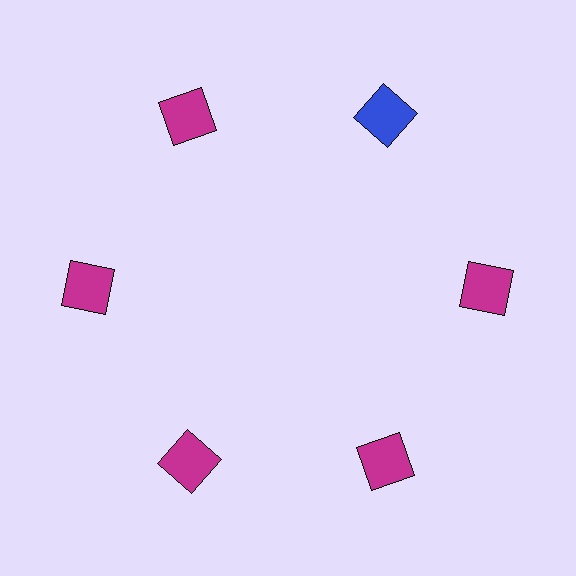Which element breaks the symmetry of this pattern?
The blue square at roughly the 1 o'clock position breaks the symmetry. All other shapes are magenta squares.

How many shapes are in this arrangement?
There are 6 shapes arranged in a ring pattern.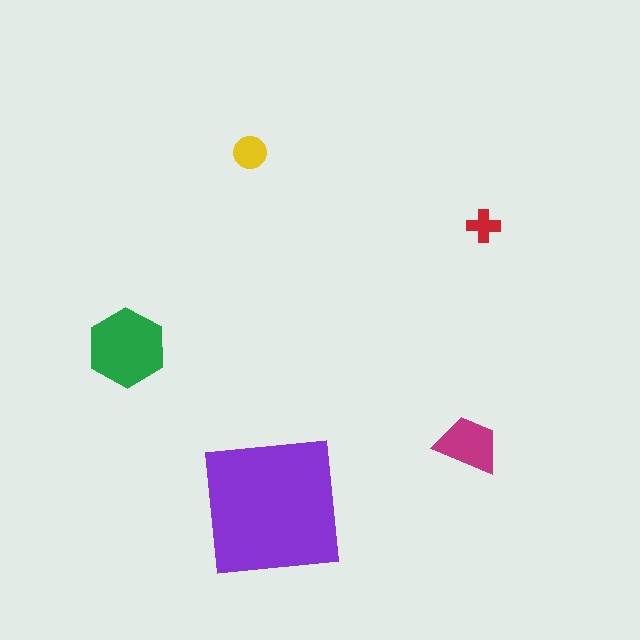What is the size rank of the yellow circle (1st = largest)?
4th.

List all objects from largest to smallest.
The purple square, the green hexagon, the magenta trapezoid, the yellow circle, the red cross.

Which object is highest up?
The yellow circle is topmost.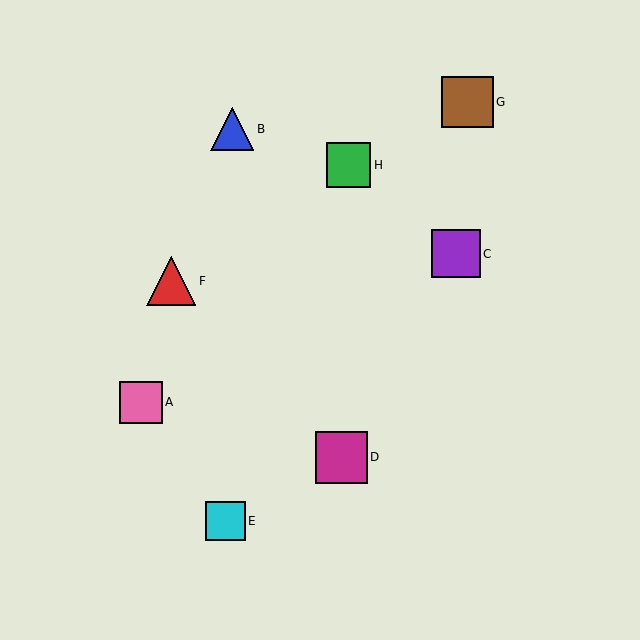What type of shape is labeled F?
Shape F is a red triangle.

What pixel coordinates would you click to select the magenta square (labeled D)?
Click at (341, 457) to select the magenta square D.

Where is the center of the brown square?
The center of the brown square is at (468, 102).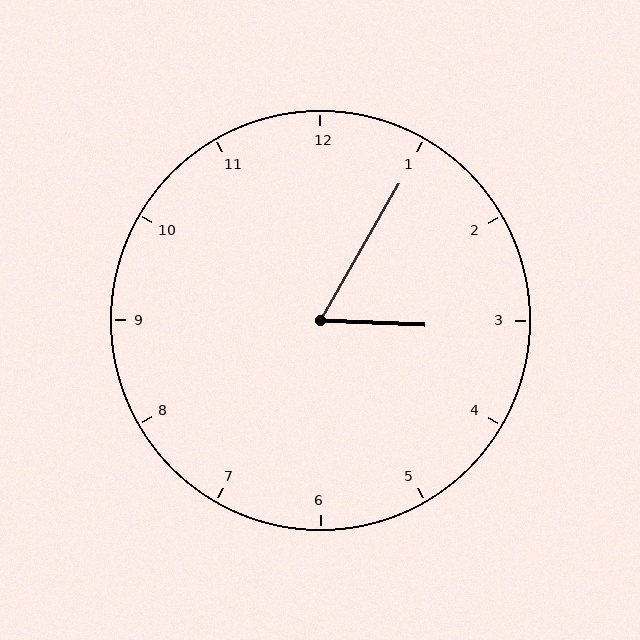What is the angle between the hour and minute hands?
Approximately 62 degrees.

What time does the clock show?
3:05.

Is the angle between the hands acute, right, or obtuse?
It is acute.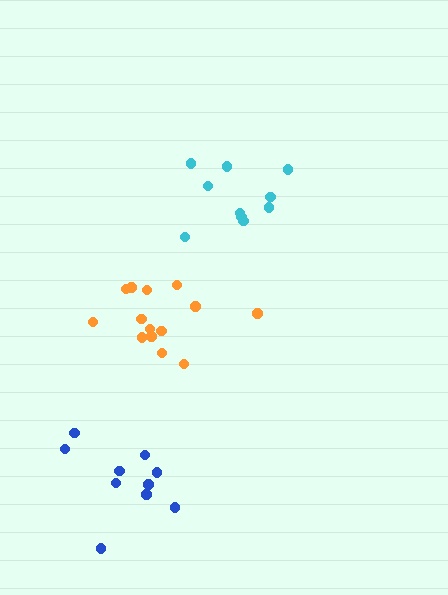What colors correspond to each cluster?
The clusters are colored: orange, blue, cyan.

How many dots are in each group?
Group 1: 14 dots, Group 2: 10 dots, Group 3: 10 dots (34 total).